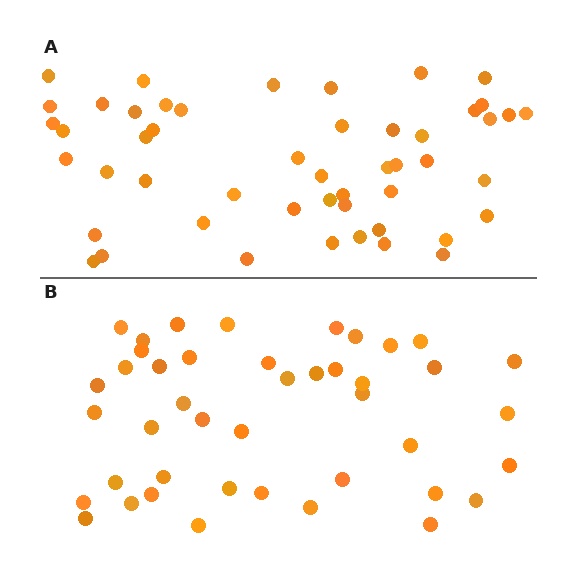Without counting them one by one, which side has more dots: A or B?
Region A (the top region) has more dots.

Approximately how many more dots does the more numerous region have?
Region A has roughly 8 or so more dots than region B.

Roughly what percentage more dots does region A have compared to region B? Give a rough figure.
About 15% more.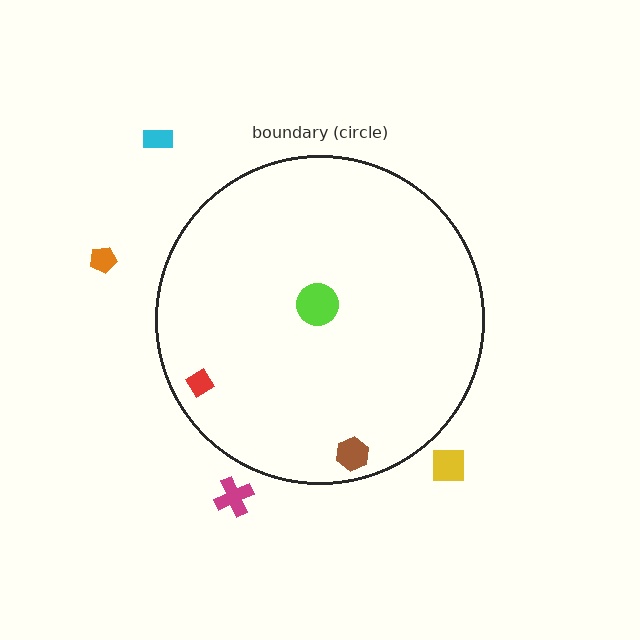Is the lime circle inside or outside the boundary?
Inside.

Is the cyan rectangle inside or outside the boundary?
Outside.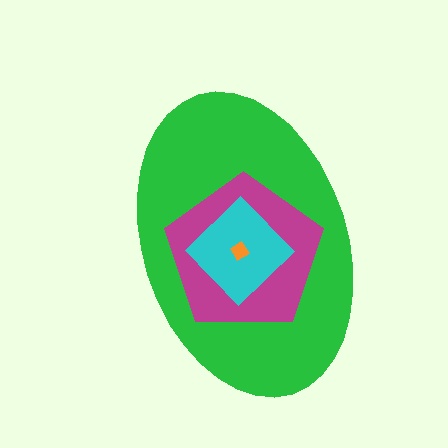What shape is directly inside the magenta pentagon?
The cyan diamond.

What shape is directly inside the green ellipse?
The magenta pentagon.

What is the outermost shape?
The green ellipse.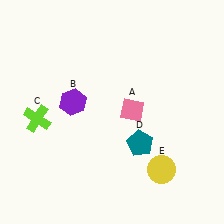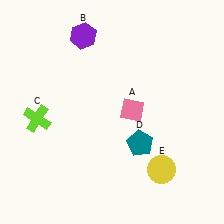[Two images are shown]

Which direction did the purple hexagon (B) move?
The purple hexagon (B) moved up.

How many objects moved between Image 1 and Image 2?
1 object moved between the two images.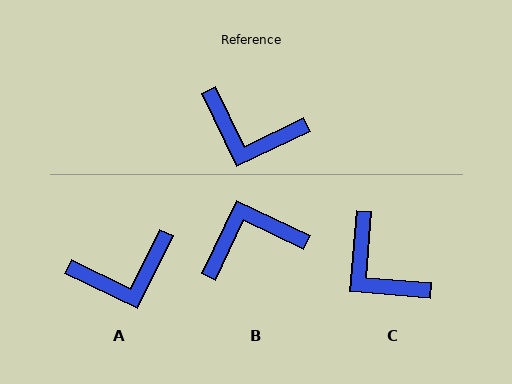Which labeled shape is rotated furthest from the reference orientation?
B, about 141 degrees away.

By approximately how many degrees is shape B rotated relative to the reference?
Approximately 141 degrees clockwise.